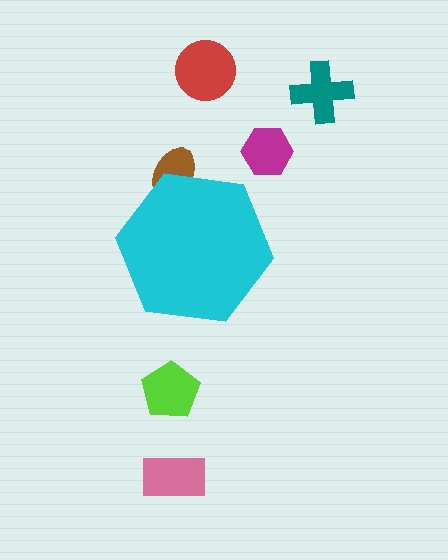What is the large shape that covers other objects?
A cyan hexagon.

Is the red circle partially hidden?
No, the red circle is fully visible.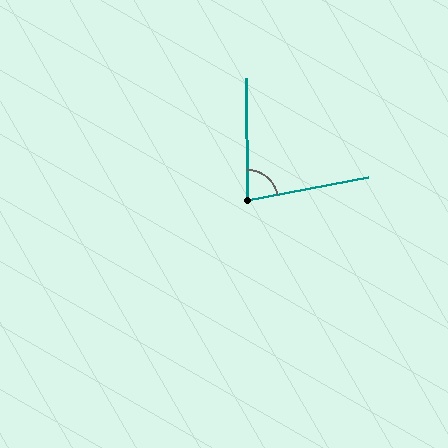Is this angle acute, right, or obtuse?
It is acute.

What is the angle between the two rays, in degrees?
Approximately 80 degrees.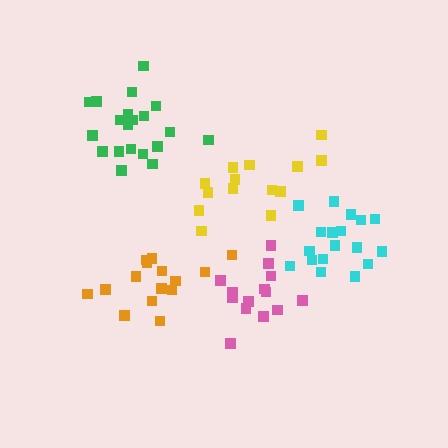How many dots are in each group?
Group 1: 14 dots, Group 2: 20 dots, Group 3: 15 dots, Group 4: 14 dots, Group 5: 18 dots (81 total).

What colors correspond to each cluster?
The clusters are colored: yellow, green, orange, pink, cyan.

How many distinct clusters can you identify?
There are 5 distinct clusters.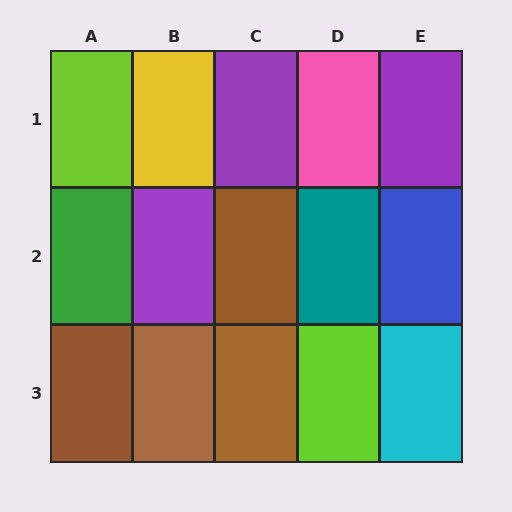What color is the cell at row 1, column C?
Purple.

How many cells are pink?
1 cell is pink.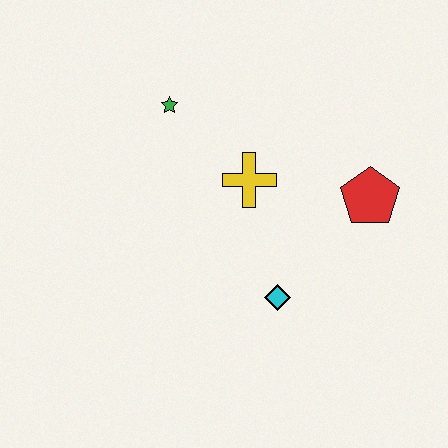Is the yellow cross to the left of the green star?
No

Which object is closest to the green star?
The yellow cross is closest to the green star.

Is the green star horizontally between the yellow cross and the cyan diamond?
No